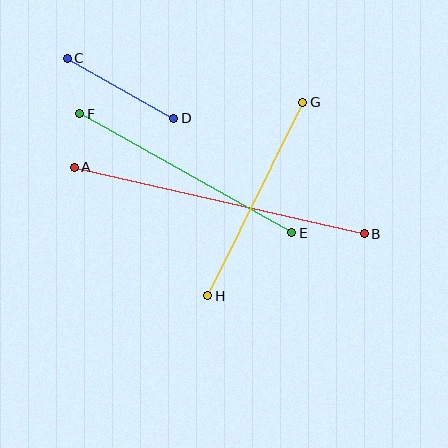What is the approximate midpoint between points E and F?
The midpoint is at approximately (186, 173) pixels.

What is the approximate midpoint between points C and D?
The midpoint is at approximately (121, 88) pixels.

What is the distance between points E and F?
The distance is approximately 243 pixels.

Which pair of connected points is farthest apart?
Points A and B are farthest apart.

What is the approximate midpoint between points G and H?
The midpoint is at approximately (255, 199) pixels.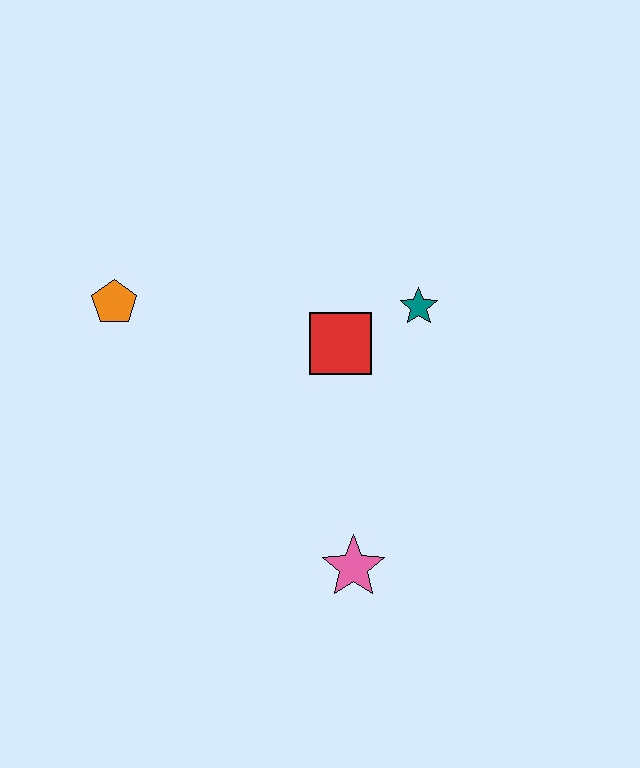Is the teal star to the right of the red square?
Yes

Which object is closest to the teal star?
The red square is closest to the teal star.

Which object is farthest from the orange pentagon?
The pink star is farthest from the orange pentagon.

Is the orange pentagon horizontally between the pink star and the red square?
No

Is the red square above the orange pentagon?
No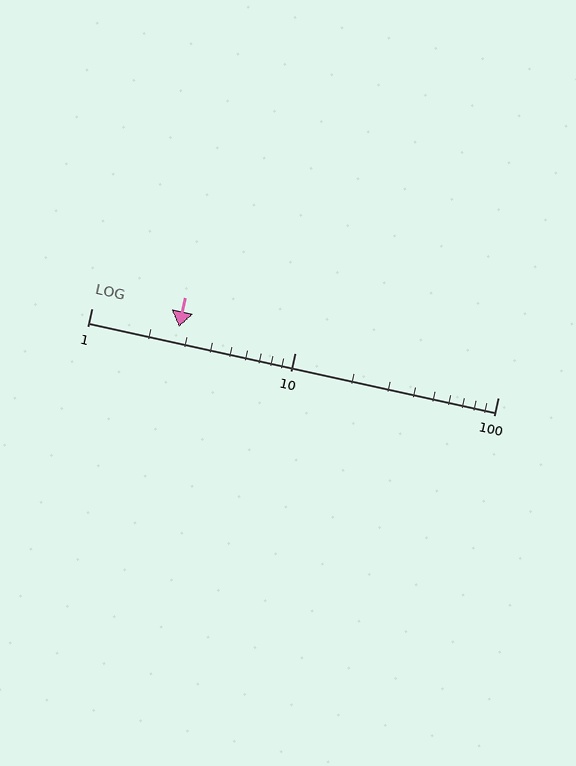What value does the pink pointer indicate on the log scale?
The pointer indicates approximately 2.7.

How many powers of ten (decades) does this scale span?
The scale spans 2 decades, from 1 to 100.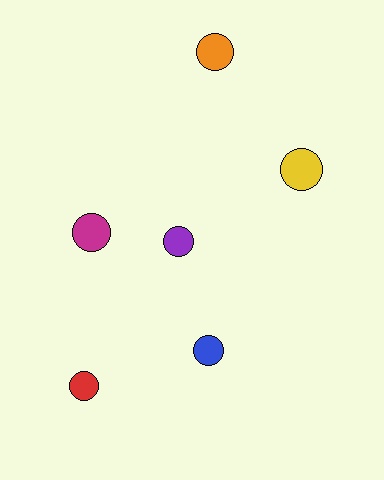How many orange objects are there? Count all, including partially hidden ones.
There is 1 orange object.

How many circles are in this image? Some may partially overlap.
There are 6 circles.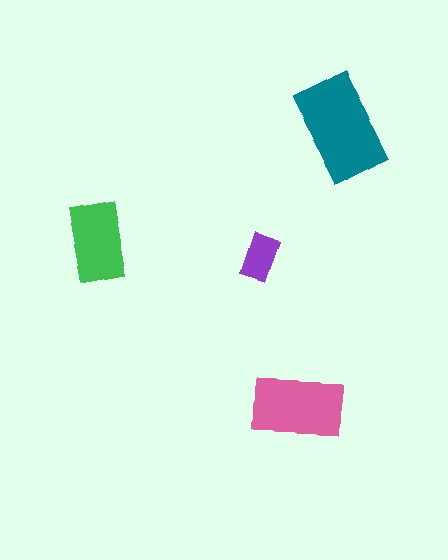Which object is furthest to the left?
The green rectangle is leftmost.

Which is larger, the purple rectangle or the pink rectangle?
The pink one.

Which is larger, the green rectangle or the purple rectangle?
The green one.